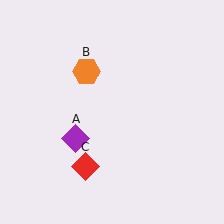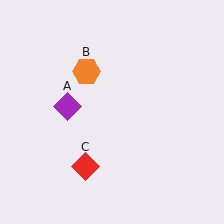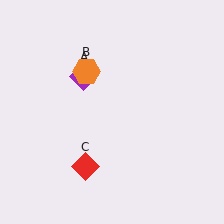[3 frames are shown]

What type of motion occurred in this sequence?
The purple diamond (object A) rotated clockwise around the center of the scene.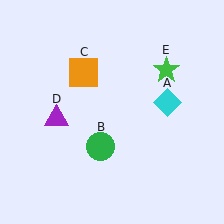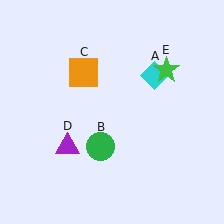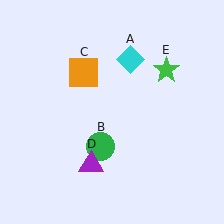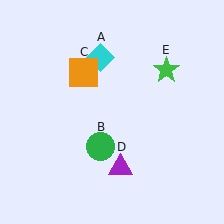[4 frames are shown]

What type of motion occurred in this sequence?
The cyan diamond (object A), purple triangle (object D) rotated counterclockwise around the center of the scene.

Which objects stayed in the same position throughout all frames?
Green circle (object B) and orange square (object C) and green star (object E) remained stationary.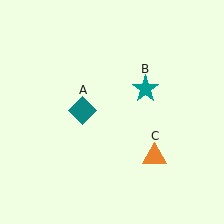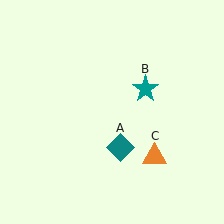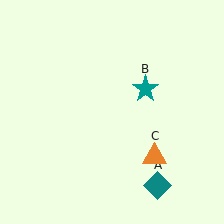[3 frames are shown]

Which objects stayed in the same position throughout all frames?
Teal star (object B) and orange triangle (object C) remained stationary.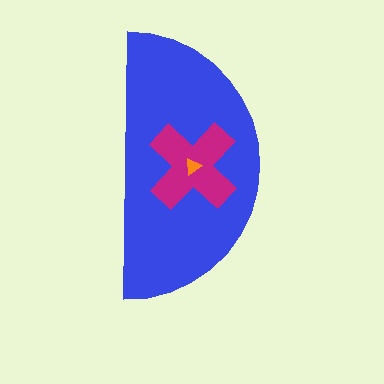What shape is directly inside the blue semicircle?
The magenta cross.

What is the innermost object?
The orange triangle.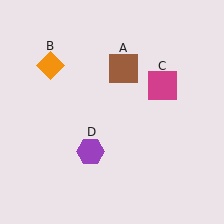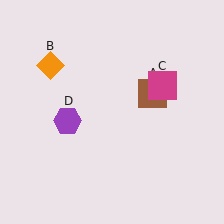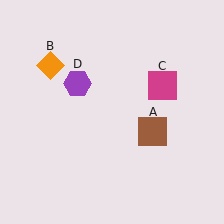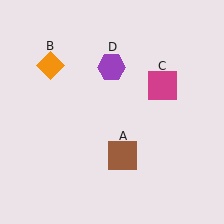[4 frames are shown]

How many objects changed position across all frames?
2 objects changed position: brown square (object A), purple hexagon (object D).